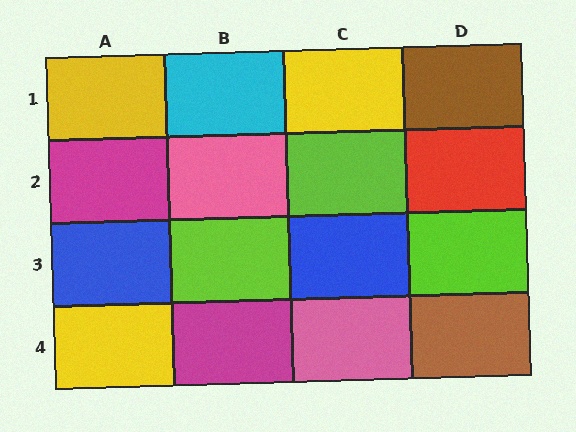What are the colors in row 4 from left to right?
Yellow, magenta, pink, brown.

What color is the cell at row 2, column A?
Magenta.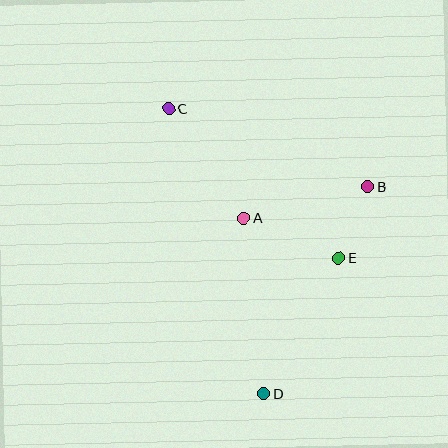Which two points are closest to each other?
Points B and E are closest to each other.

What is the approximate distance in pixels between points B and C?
The distance between B and C is approximately 214 pixels.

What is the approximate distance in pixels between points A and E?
The distance between A and E is approximately 103 pixels.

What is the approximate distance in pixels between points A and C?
The distance between A and C is approximately 132 pixels.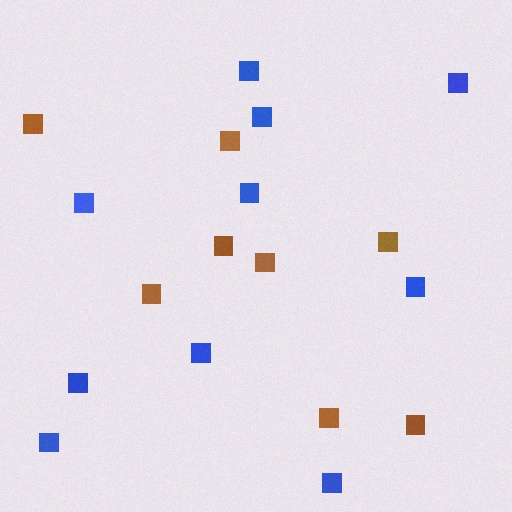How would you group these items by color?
There are 2 groups: one group of brown squares (8) and one group of blue squares (10).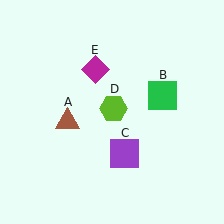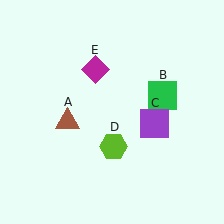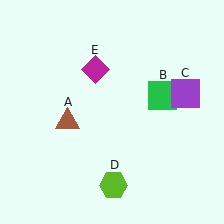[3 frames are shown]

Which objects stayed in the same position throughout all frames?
Brown triangle (object A) and green square (object B) and magenta diamond (object E) remained stationary.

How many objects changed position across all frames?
2 objects changed position: purple square (object C), lime hexagon (object D).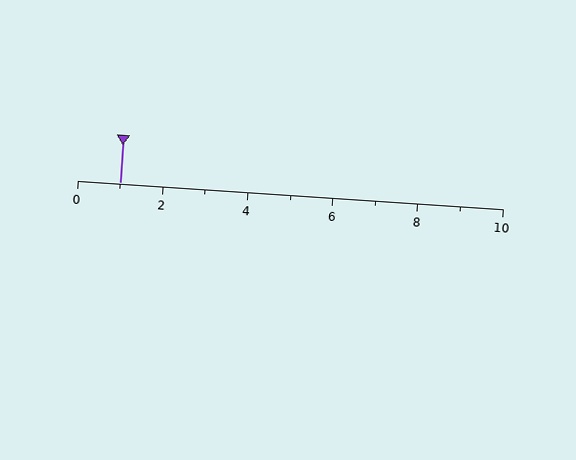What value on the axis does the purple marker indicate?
The marker indicates approximately 1.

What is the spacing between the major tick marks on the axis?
The major ticks are spaced 2 apart.